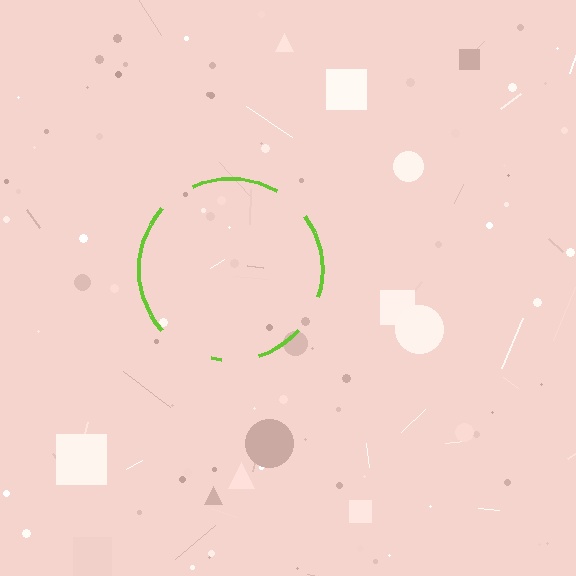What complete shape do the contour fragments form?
The contour fragments form a circle.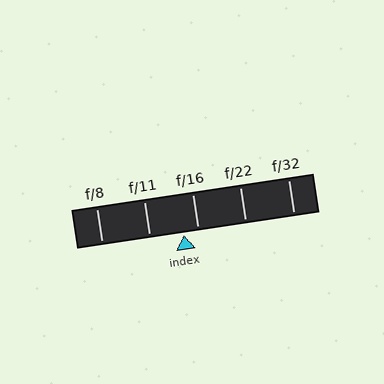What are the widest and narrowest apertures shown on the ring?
The widest aperture shown is f/8 and the narrowest is f/32.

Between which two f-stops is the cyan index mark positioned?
The index mark is between f/11 and f/16.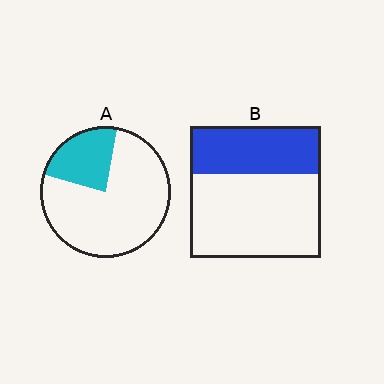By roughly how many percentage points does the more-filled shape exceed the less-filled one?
By roughly 15 percentage points (B over A).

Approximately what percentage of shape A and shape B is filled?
A is approximately 25% and B is approximately 35%.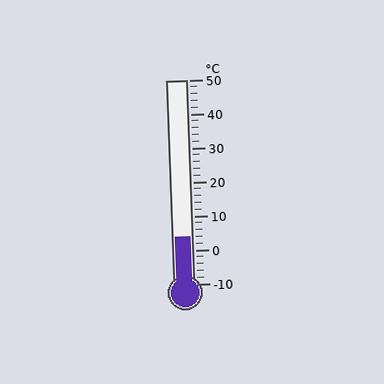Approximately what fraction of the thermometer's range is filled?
The thermometer is filled to approximately 25% of its range.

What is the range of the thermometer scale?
The thermometer scale ranges from -10°C to 50°C.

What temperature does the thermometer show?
The thermometer shows approximately 4°C.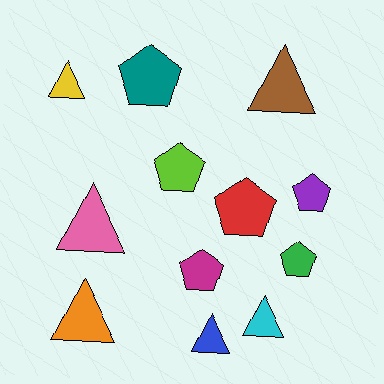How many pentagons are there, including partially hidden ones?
There are 6 pentagons.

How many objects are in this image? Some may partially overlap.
There are 12 objects.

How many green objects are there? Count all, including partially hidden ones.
There is 1 green object.